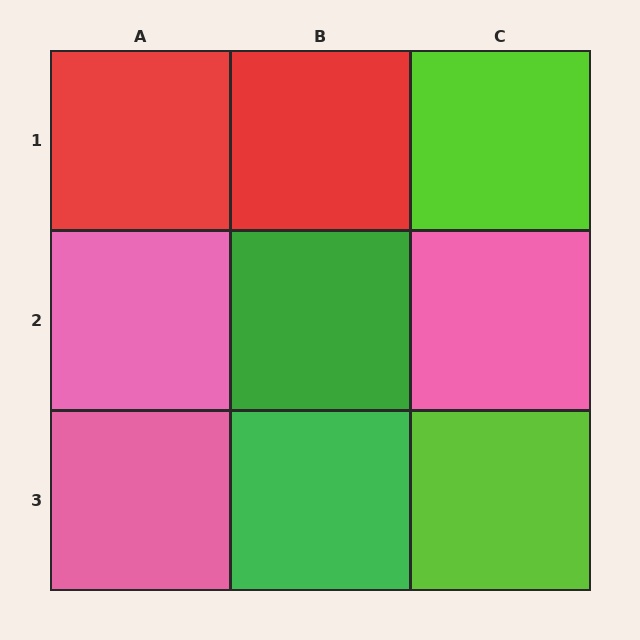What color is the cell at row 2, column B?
Green.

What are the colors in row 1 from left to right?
Red, red, lime.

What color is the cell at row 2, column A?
Pink.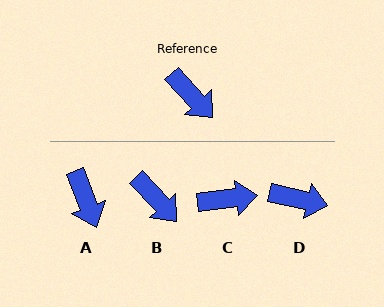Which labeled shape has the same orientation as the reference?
B.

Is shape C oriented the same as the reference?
No, it is off by about 54 degrees.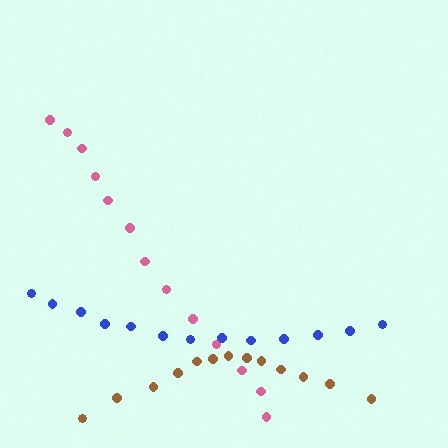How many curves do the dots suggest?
There are 3 distinct paths.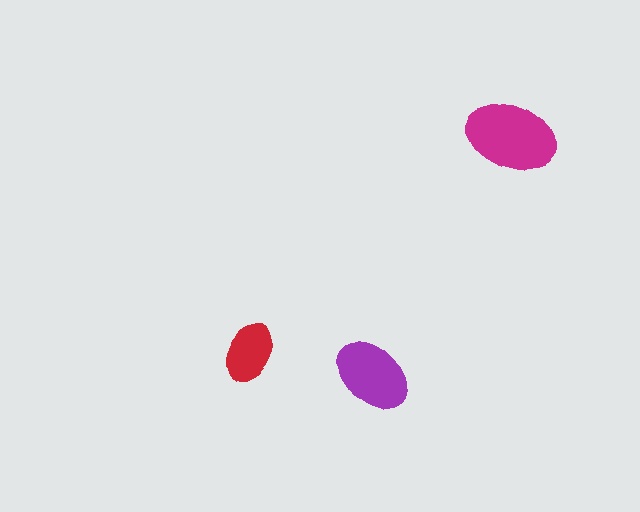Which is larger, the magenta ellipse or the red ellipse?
The magenta one.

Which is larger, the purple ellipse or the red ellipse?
The purple one.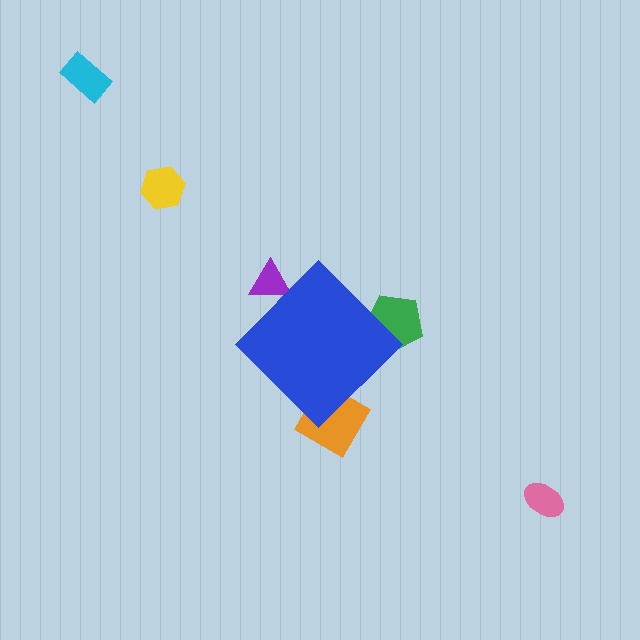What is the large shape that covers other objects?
A blue diamond.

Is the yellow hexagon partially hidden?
No, the yellow hexagon is fully visible.